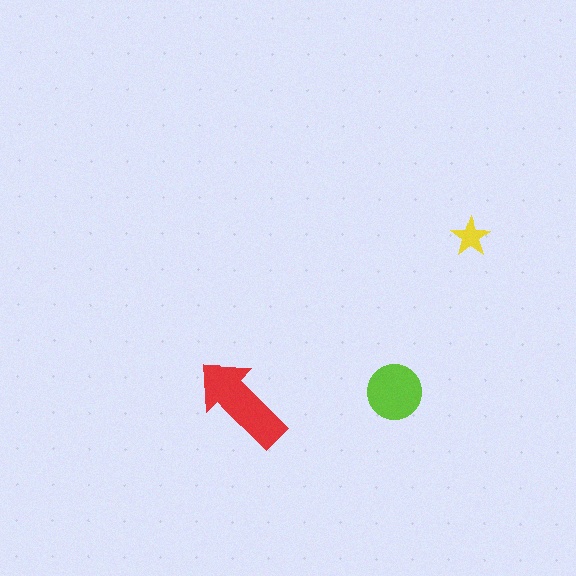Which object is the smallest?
The yellow star.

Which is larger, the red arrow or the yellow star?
The red arrow.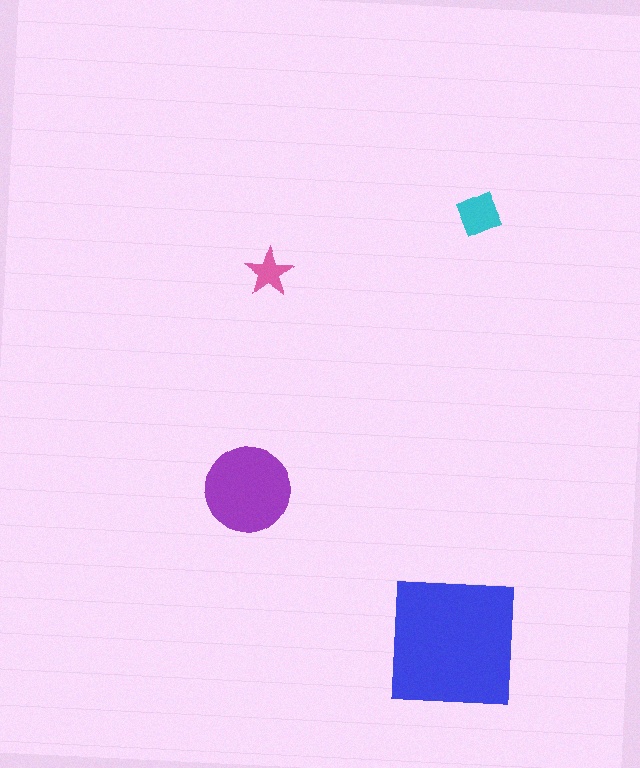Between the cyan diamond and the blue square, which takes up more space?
The blue square.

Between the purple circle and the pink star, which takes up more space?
The purple circle.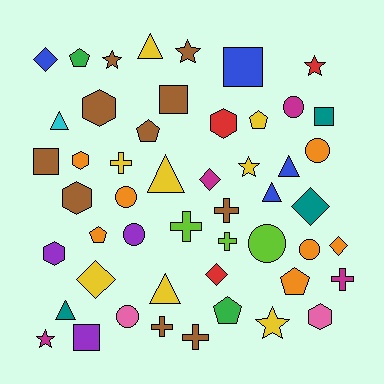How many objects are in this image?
There are 50 objects.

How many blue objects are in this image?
There are 4 blue objects.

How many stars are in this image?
There are 6 stars.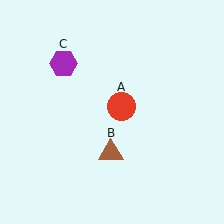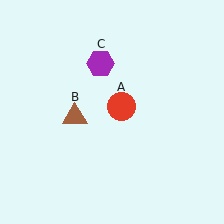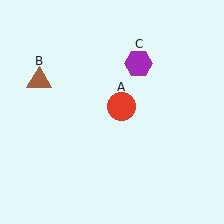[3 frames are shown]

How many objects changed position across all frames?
2 objects changed position: brown triangle (object B), purple hexagon (object C).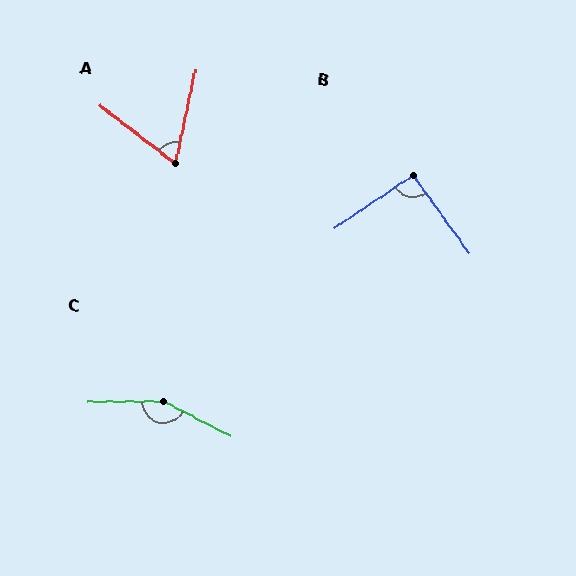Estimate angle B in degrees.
Approximately 91 degrees.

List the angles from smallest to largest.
A (64°), B (91°), C (151°).